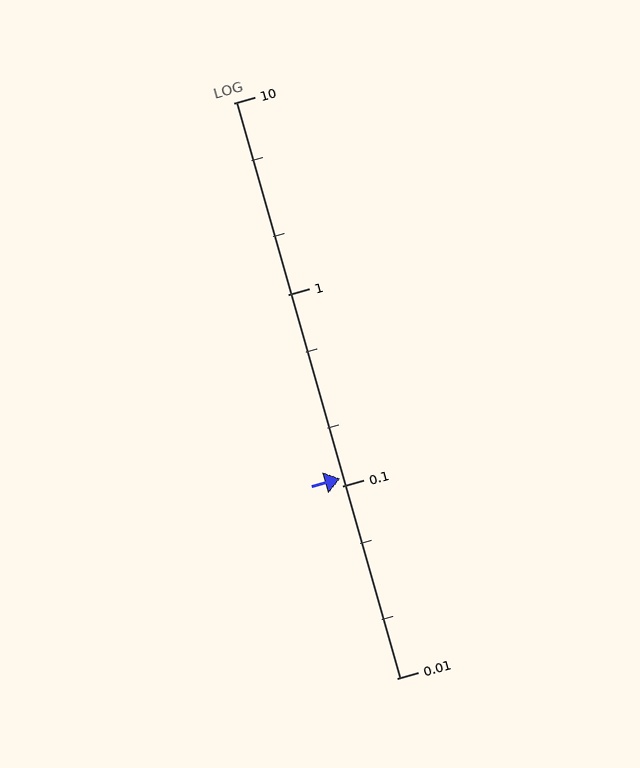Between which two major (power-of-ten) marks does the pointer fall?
The pointer is between 0.1 and 1.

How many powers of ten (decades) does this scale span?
The scale spans 3 decades, from 0.01 to 10.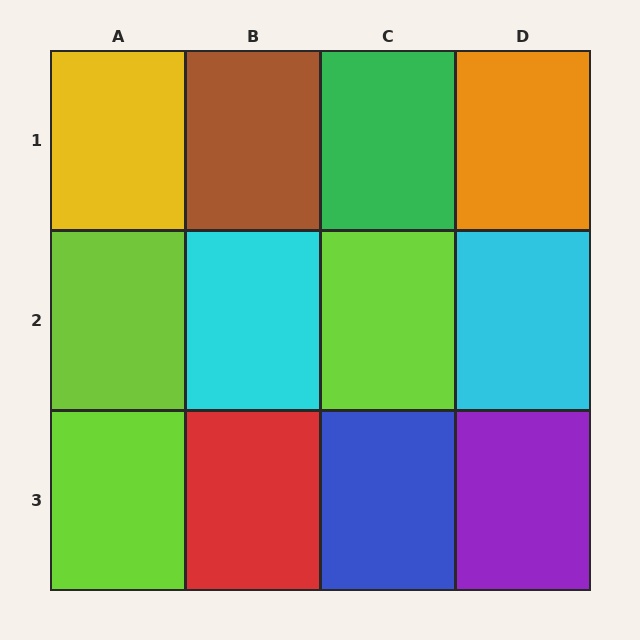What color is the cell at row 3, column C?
Blue.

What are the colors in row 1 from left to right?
Yellow, brown, green, orange.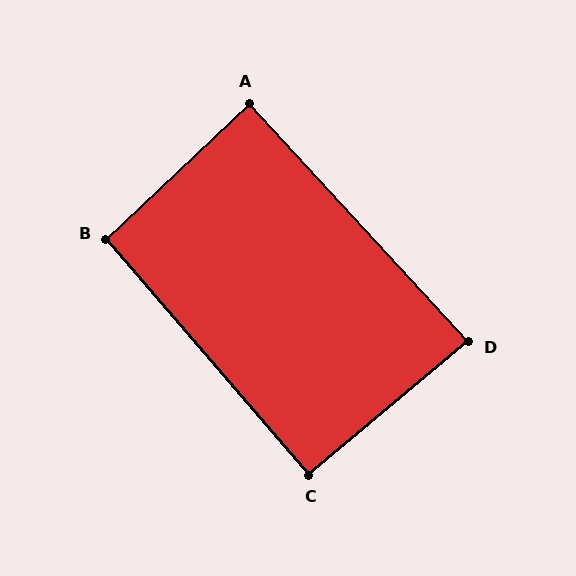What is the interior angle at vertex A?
Approximately 89 degrees (approximately right).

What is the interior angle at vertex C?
Approximately 91 degrees (approximately right).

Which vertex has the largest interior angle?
B, at approximately 93 degrees.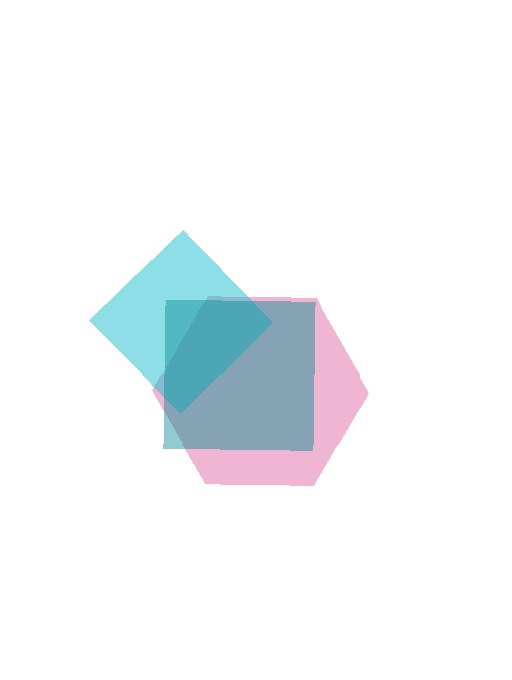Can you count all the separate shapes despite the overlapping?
Yes, there are 3 separate shapes.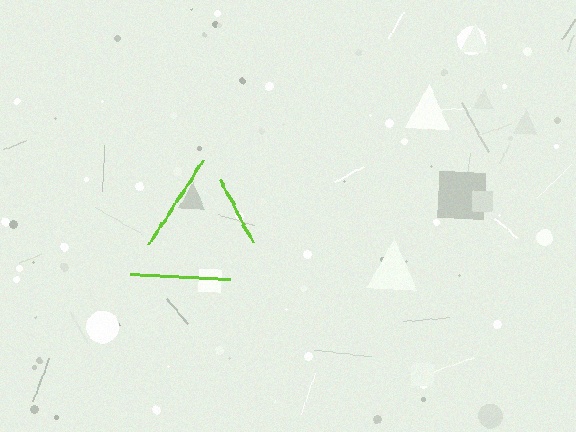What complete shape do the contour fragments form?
The contour fragments form a triangle.